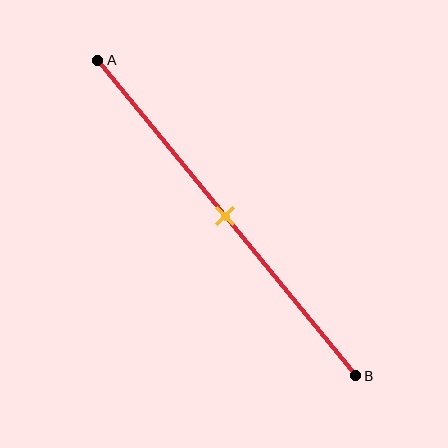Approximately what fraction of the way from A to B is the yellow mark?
The yellow mark is approximately 50% of the way from A to B.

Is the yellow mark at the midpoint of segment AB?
Yes, the mark is approximately at the midpoint.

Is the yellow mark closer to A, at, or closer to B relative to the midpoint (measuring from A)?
The yellow mark is approximately at the midpoint of segment AB.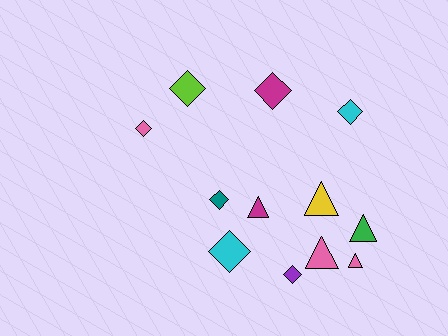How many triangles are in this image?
There are 5 triangles.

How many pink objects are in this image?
There are 3 pink objects.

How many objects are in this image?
There are 12 objects.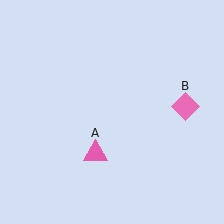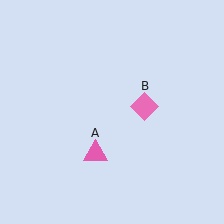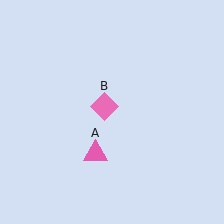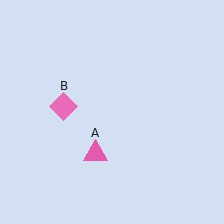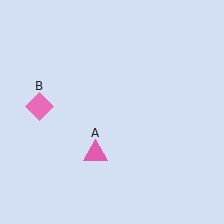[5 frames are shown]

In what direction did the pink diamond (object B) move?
The pink diamond (object B) moved left.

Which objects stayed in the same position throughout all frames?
Pink triangle (object A) remained stationary.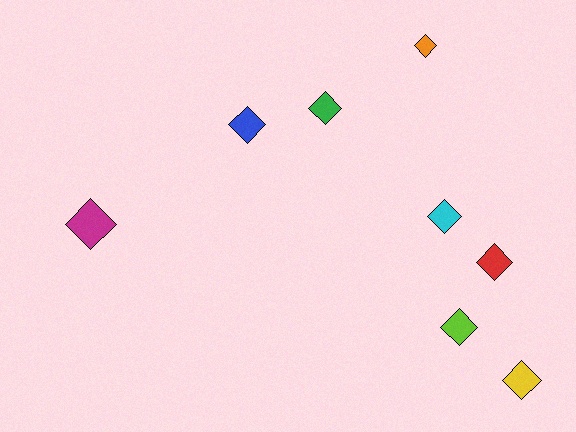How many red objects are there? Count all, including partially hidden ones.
There is 1 red object.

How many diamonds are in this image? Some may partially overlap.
There are 8 diamonds.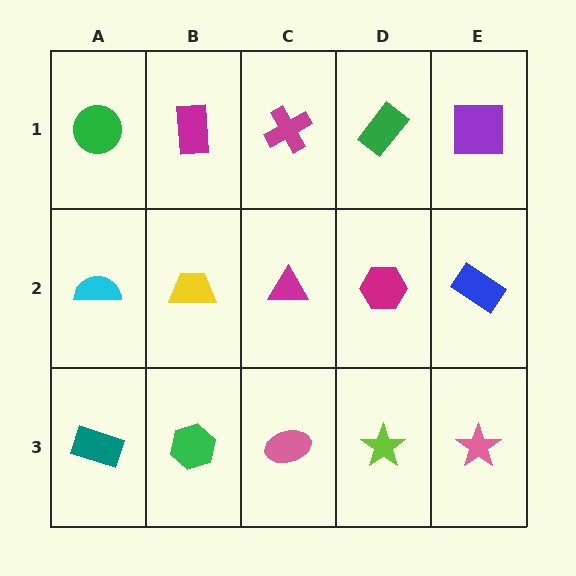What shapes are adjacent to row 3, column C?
A magenta triangle (row 2, column C), a green hexagon (row 3, column B), a lime star (row 3, column D).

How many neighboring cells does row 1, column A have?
2.